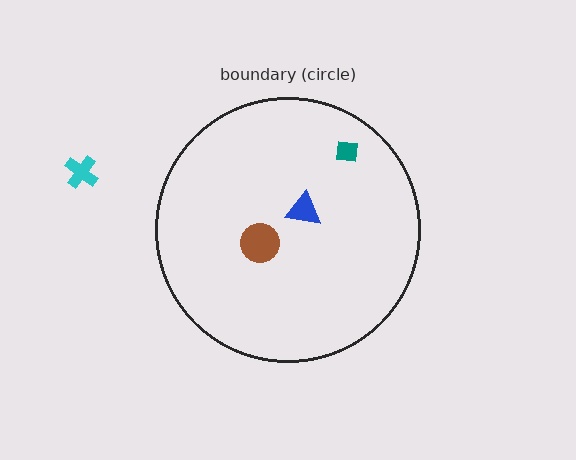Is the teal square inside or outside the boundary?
Inside.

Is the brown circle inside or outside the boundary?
Inside.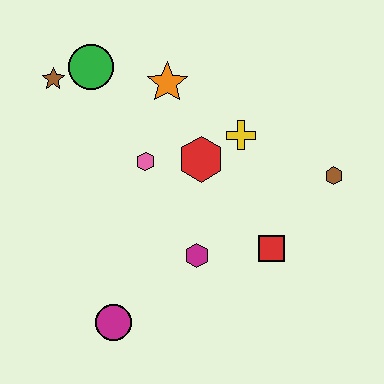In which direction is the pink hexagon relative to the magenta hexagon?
The pink hexagon is above the magenta hexagon.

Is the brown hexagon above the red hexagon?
No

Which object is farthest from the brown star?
The brown hexagon is farthest from the brown star.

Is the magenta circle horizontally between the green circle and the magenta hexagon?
Yes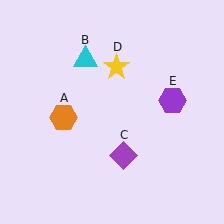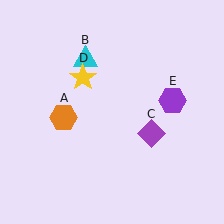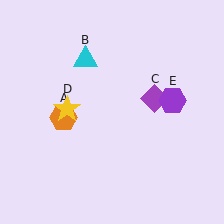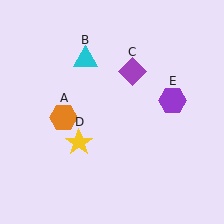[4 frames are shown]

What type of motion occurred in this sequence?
The purple diamond (object C), yellow star (object D) rotated counterclockwise around the center of the scene.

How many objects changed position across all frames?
2 objects changed position: purple diamond (object C), yellow star (object D).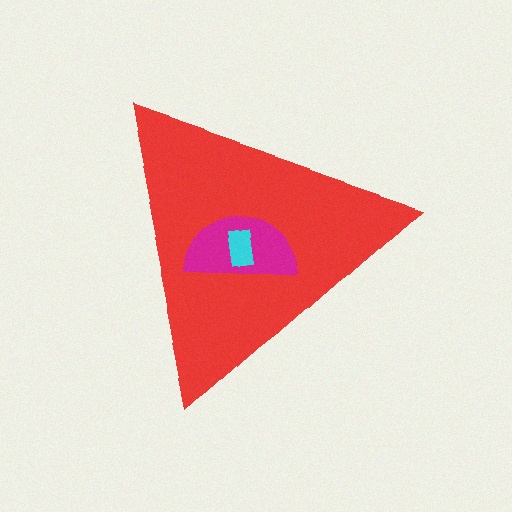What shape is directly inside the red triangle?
The magenta semicircle.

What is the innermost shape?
The cyan rectangle.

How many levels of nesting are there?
3.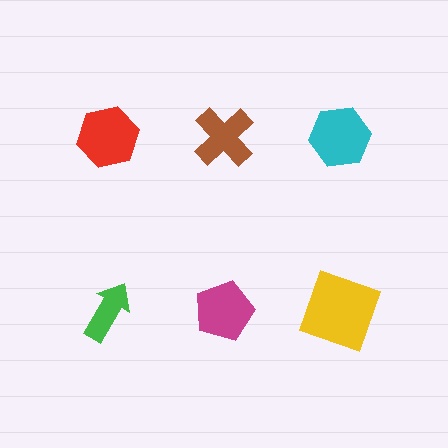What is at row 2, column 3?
A yellow square.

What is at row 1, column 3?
A cyan hexagon.